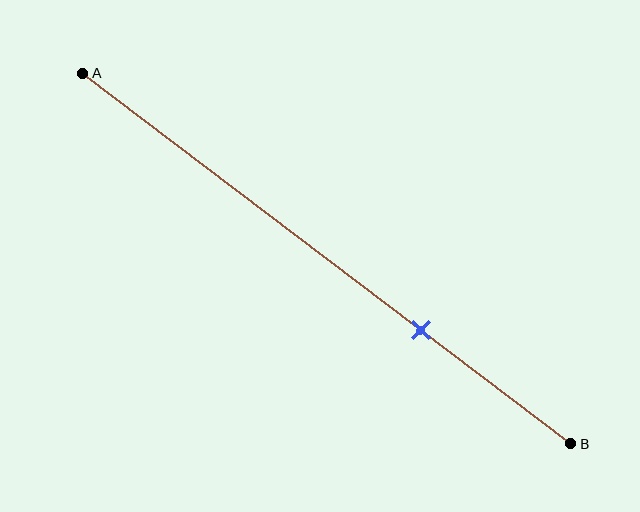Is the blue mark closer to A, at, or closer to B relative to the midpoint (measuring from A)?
The blue mark is closer to point B than the midpoint of segment AB.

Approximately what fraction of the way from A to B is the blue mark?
The blue mark is approximately 70% of the way from A to B.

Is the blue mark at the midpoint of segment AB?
No, the mark is at about 70% from A, not at the 50% midpoint.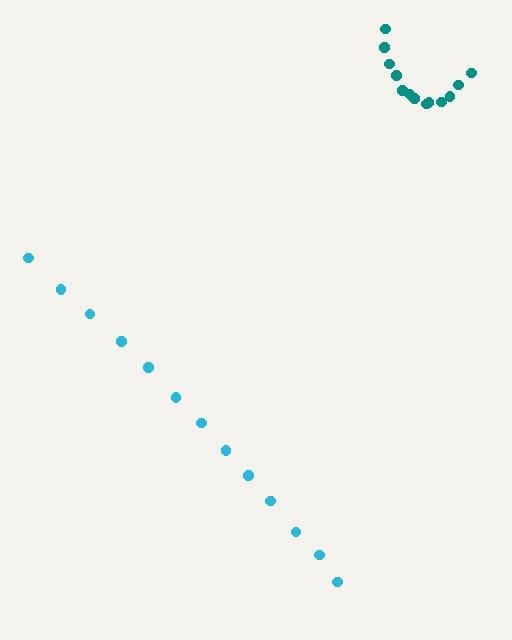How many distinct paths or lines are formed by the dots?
There are 2 distinct paths.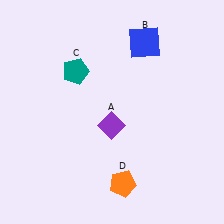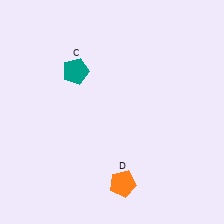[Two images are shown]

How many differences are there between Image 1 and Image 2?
There are 2 differences between the two images.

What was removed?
The purple diamond (A), the blue square (B) were removed in Image 2.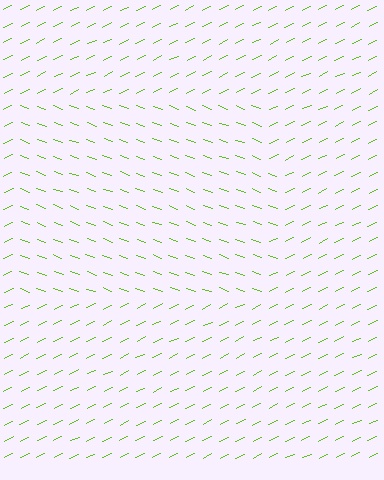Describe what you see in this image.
The image is filled with small lime line segments. A rectangle region in the image has lines oriented differently from the surrounding lines, creating a visible texture boundary.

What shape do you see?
I see a rectangle.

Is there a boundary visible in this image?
Yes, there is a texture boundary formed by a change in line orientation.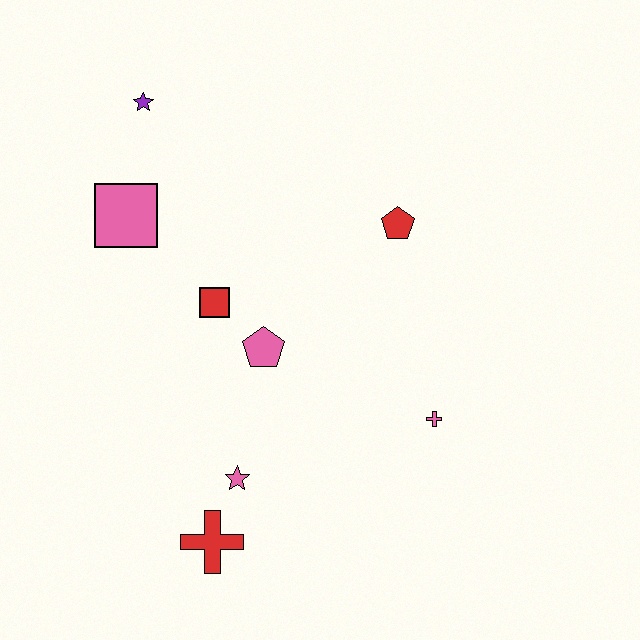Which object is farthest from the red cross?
The purple star is farthest from the red cross.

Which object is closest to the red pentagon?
The pink pentagon is closest to the red pentagon.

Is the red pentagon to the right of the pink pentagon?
Yes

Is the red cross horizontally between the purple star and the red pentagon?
Yes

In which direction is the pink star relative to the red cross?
The pink star is above the red cross.